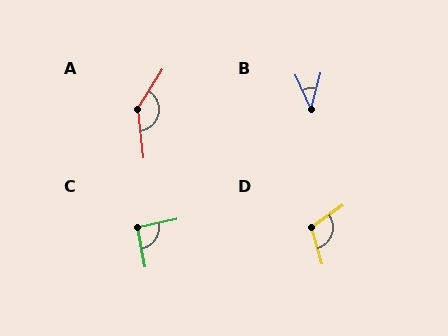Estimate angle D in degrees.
Approximately 109 degrees.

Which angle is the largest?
A, at approximately 142 degrees.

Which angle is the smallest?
B, at approximately 39 degrees.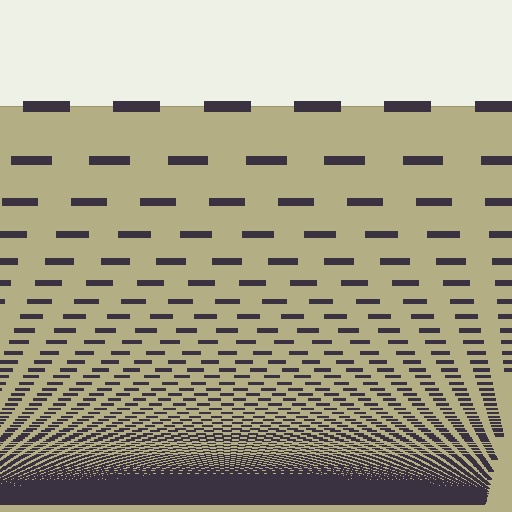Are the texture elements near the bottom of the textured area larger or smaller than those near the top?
Smaller. The gradient is inverted — elements near the bottom are smaller and denser.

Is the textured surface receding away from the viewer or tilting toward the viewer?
The surface appears to tilt toward the viewer. Texture elements get larger and sparser toward the top.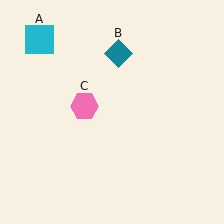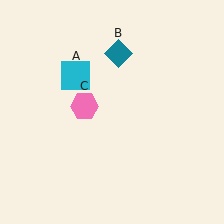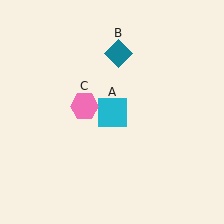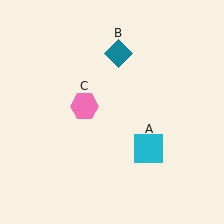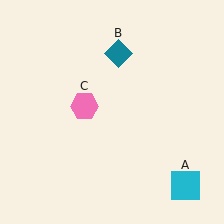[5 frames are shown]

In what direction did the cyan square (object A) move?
The cyan square (object A) moved down and to the right.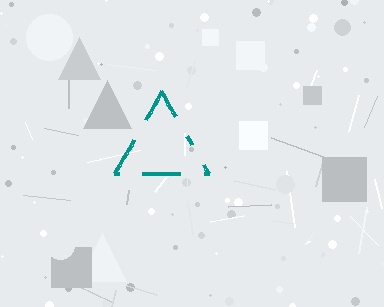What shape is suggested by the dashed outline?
The dashed outline suggests a triangle.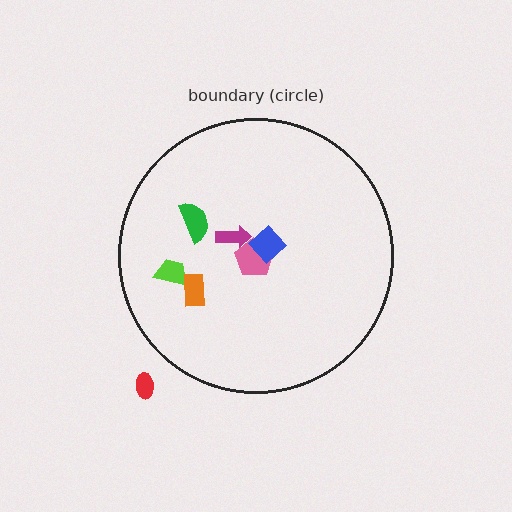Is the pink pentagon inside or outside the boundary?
Inside.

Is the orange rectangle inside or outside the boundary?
Inside.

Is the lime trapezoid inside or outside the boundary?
Inside.